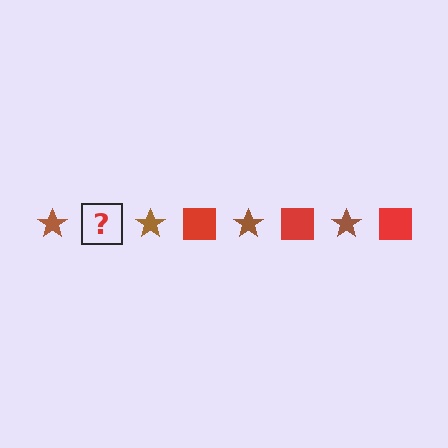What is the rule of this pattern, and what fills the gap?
The rule is that the pattern alternates between brown star and red square. The gap should be filled with a red square.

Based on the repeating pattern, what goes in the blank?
The blank should be a red square.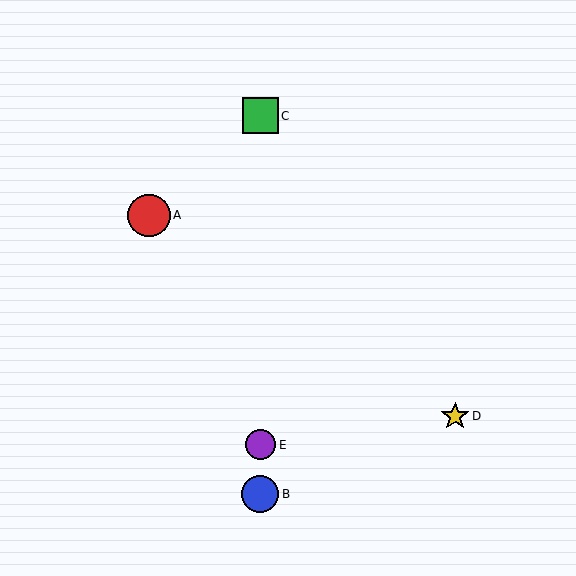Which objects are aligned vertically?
Objects B, C, E are aligned vertically.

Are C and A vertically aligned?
No, C is at x≈260 and A is at x≈149.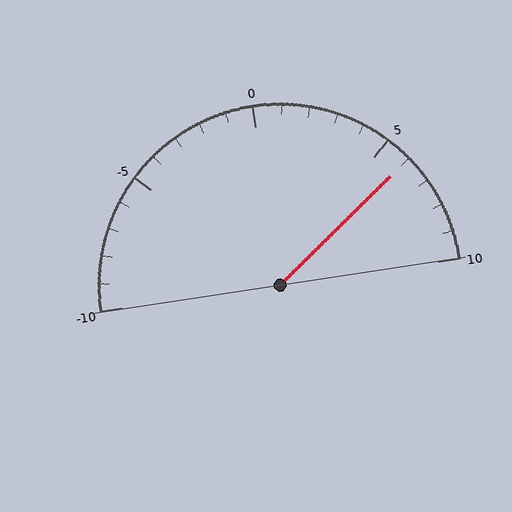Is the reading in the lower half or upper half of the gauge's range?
The reading is in the upper half of the range (-10 to 10).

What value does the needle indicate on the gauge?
The needle indicates approximately 6.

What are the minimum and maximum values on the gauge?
The gauge ranges from -10 to 10.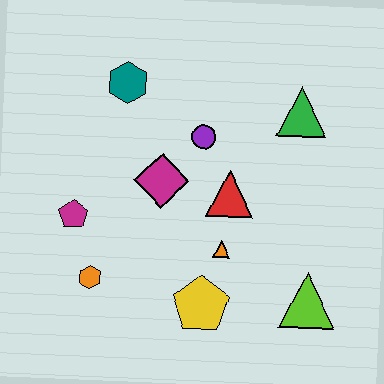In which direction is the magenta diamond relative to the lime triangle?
The magenta diamond is to the left of the lime triangle.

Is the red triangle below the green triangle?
Yes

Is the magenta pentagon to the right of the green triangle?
No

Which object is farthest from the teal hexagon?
The lime triangle is farthest from the teal hexagon.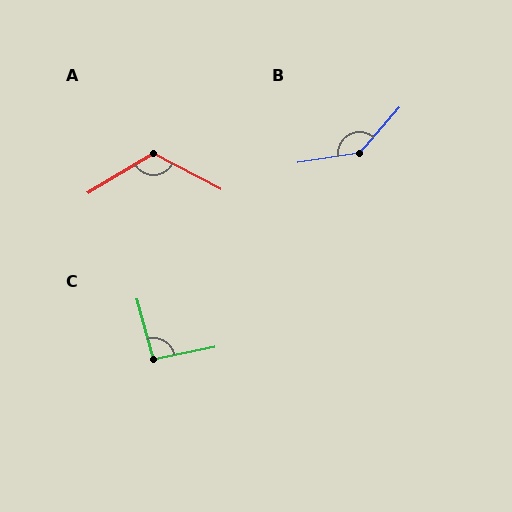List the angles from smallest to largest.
C (94°), A (121°), B (139°).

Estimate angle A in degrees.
Approximately 121 degrees.